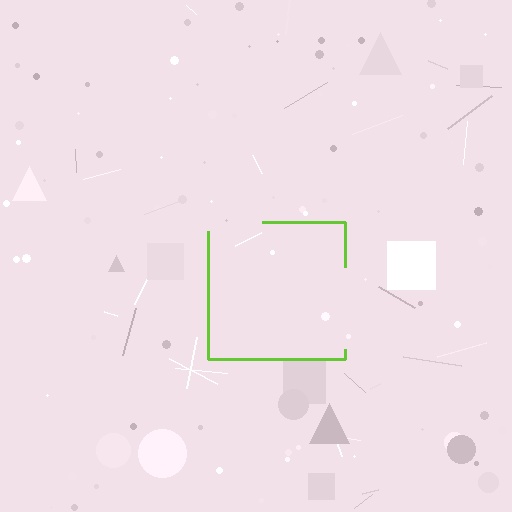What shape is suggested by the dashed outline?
The dashed outline suggests a square.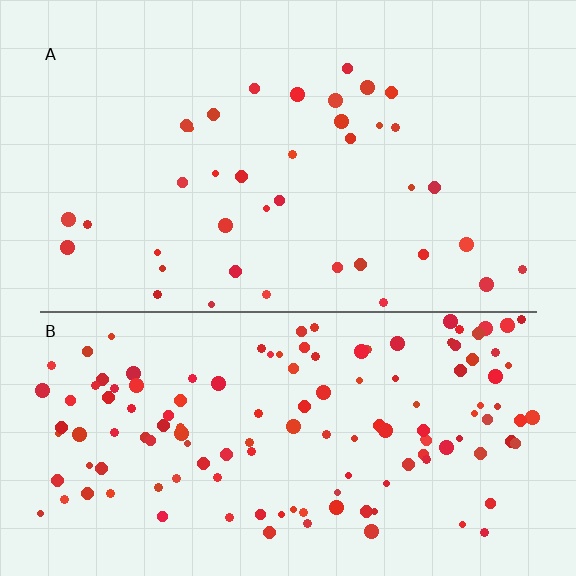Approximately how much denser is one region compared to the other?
Approximately 3.6× — region B over region A.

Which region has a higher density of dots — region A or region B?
B (the bottom).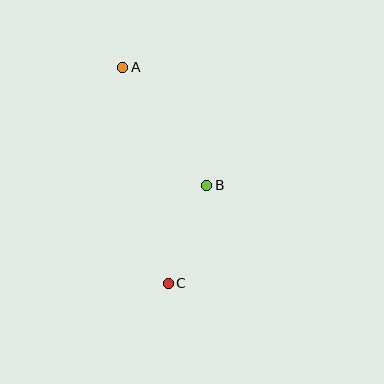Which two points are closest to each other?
Points B and C are closest to each other.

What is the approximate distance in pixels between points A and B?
The distance between A and B is approximately 144 pixels.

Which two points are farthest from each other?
Points A and C are farthest from each other.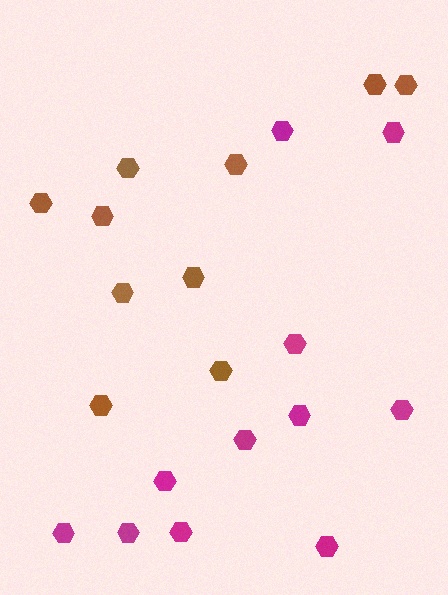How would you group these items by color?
There are 2 groups: one group of magenta hexagons (11) and one group of brown hexagons (10).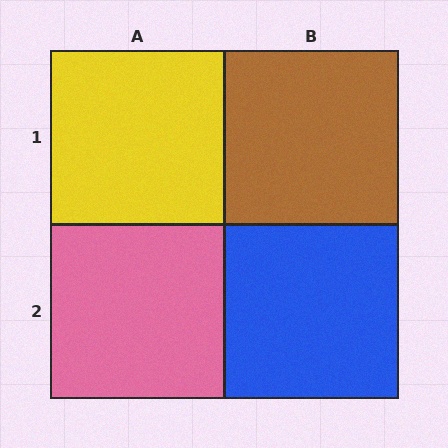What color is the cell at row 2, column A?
Pink.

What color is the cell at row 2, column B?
Blue.